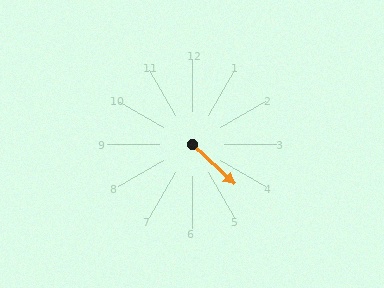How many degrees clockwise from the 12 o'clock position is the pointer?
Approximately 133 degrees.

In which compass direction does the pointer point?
Southeast.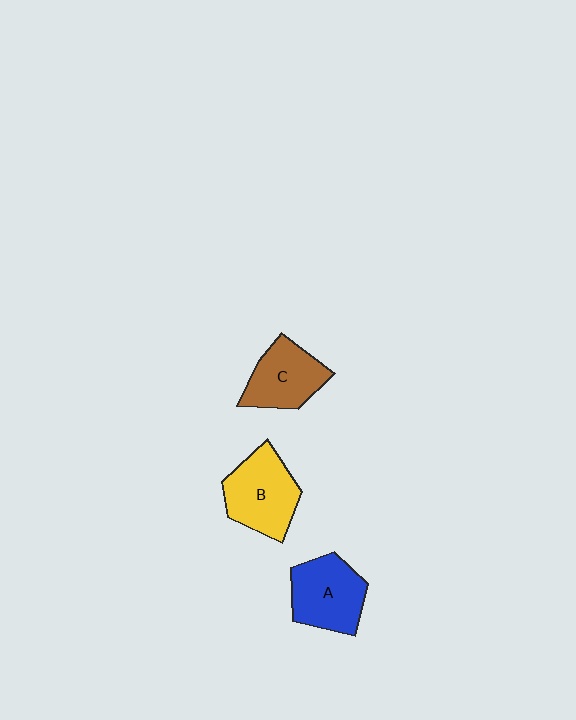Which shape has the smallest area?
Shape C (brown).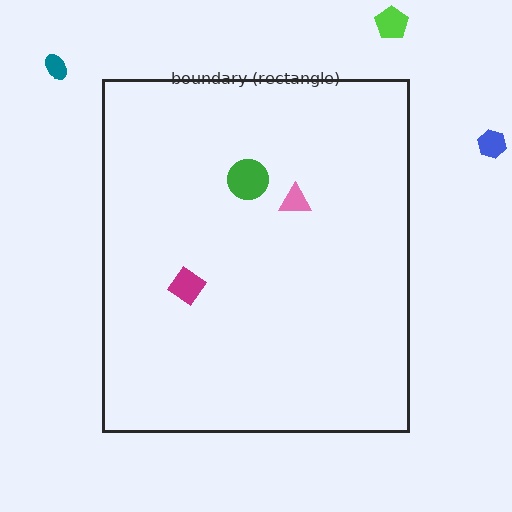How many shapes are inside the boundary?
3 inside, 3 outside.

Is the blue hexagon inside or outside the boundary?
Outside.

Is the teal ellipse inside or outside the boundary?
Outside.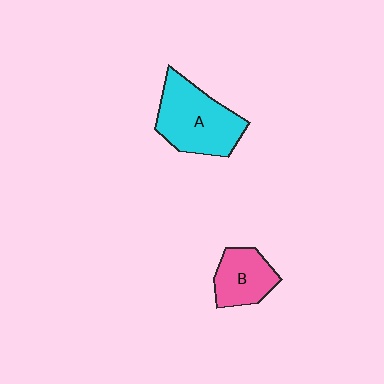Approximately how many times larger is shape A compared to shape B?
Approximately 1.7 times.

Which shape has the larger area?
Shape A (cyan).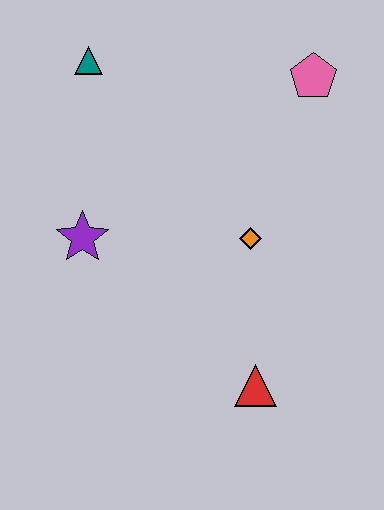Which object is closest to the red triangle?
The orange diamond is closest to the red triangle.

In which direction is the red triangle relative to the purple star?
The red triangle is to the right of the purple star.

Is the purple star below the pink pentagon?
Yes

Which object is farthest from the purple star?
The pink pentagon is farthest from the purple star.